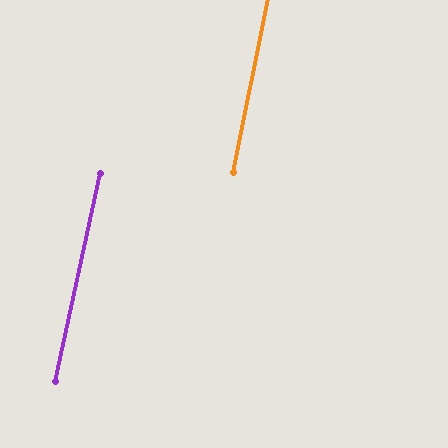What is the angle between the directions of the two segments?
Approximately 1 degree.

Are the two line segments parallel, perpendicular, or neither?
Parallel — their directions differ by only 0.9°.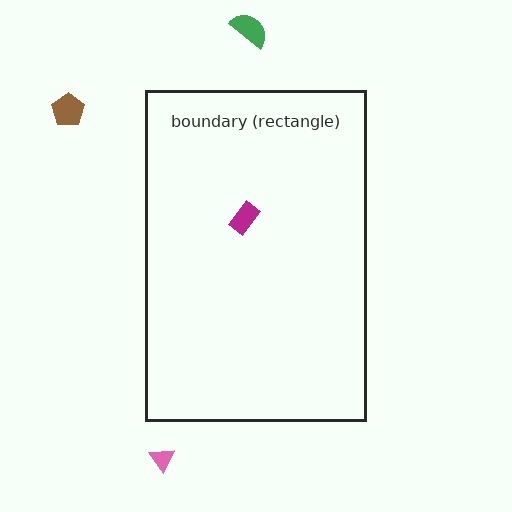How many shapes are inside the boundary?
1 inside, 3 outside.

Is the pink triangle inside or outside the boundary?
Outside.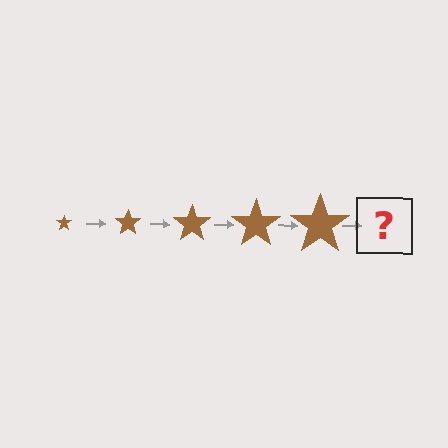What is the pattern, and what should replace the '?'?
The pattern is that the star gets progressively larger each step. The '?' should be a brown star, larger than the previous one.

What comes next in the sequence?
The next element should be a brown star, larger than the previous one.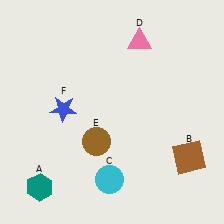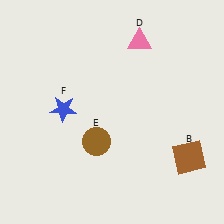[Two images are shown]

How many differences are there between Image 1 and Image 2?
There are 2 differences between the two images.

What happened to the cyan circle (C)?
The cyan circle (C) was removed in Image 2. It was in the bottom-left area of Image 1.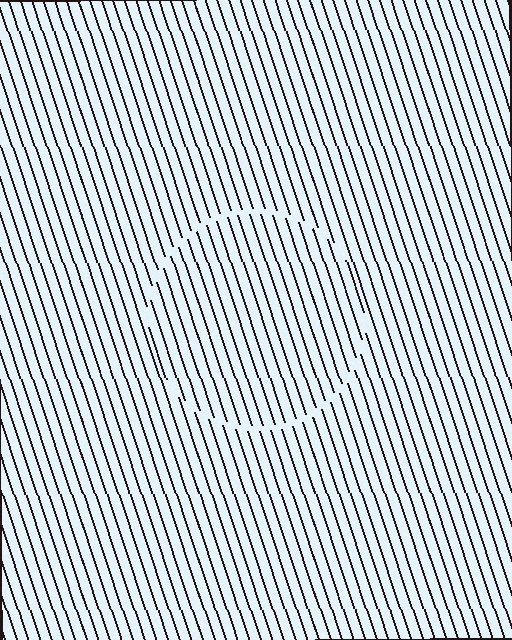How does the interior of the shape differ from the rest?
The interior of the shape contains the same grating, shifted by half a period — the contour is defined by the phase discontinuity where line-ends from the inner and outer gratings abut.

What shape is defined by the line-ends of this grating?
An illusory circle. The interior of the shape contains the same grating, shifted by half a period — the contour is defined by the phase discontinuity where line-ends from the inner and outer gratings abut.